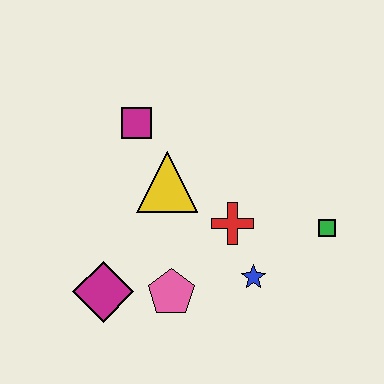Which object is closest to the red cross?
The blue star is closest to the red cross.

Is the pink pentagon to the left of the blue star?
Yes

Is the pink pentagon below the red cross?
Yes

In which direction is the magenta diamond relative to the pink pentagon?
The magenta diamond is to the left of the pink pentagon.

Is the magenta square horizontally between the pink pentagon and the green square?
No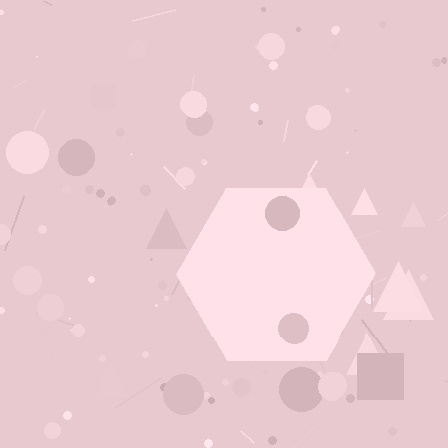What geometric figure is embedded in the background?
A hexagon is embedded in the background.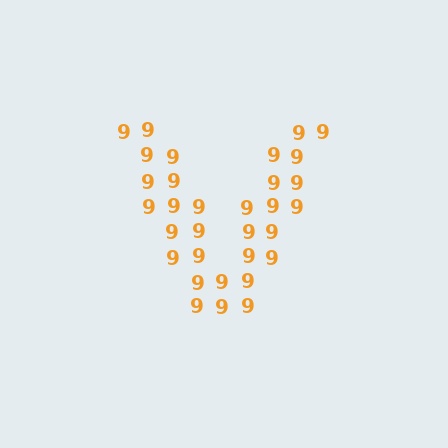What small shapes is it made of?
It is made of small digit 9's.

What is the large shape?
The large shape is the letter V.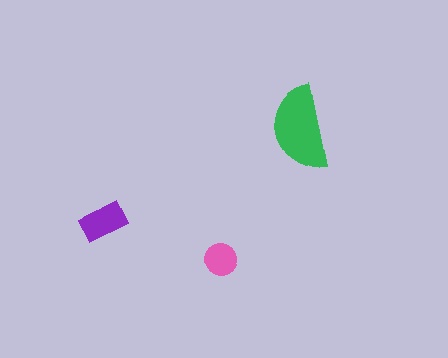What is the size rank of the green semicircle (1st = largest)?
1st.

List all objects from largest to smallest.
The green semicircle, the purple rectangle, the pink circle.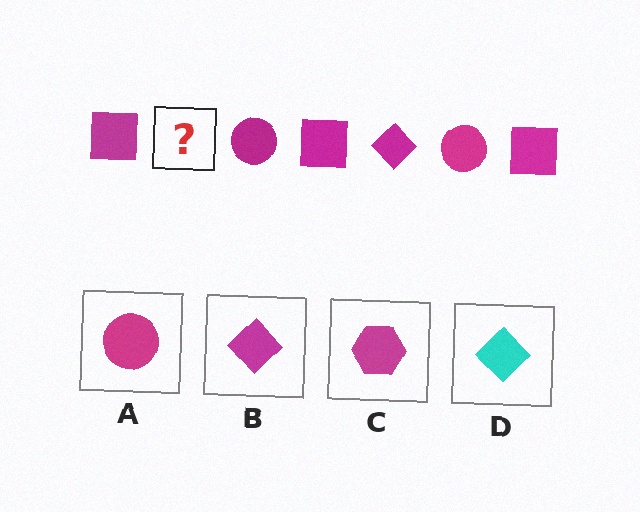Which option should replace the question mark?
Option B.